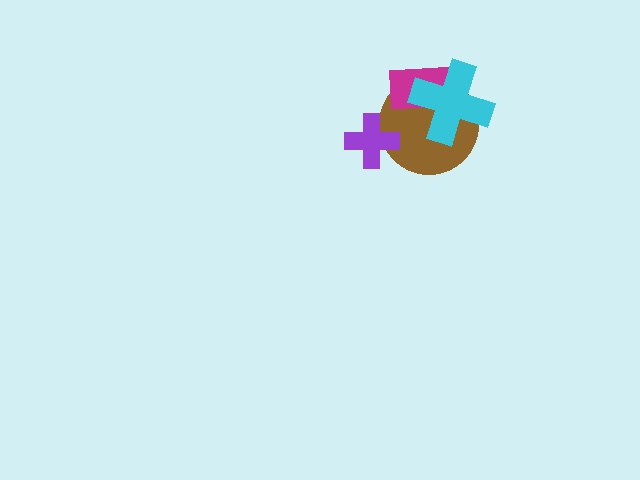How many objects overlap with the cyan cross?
2 objects overlap with the cyan cross.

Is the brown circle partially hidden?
Yes, it is partially covered by another shape.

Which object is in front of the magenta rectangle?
The cyan cross is in front of the magenta rectangle.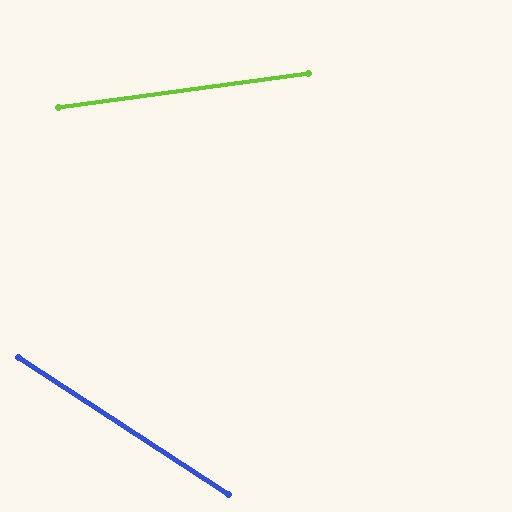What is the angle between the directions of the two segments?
Approximately 41 degrees.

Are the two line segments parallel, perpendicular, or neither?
Neither parallel nor perpendicular — they differ by about 41°.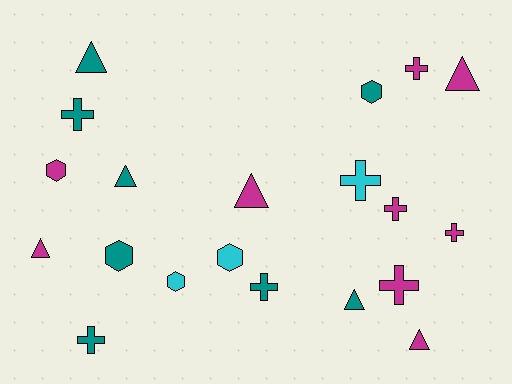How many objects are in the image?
There are 20 objects.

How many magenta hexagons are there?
There is 1 magenta hexagon.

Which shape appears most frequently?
Cross, with 8 objects.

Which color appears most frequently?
Magenta, with 9 objects.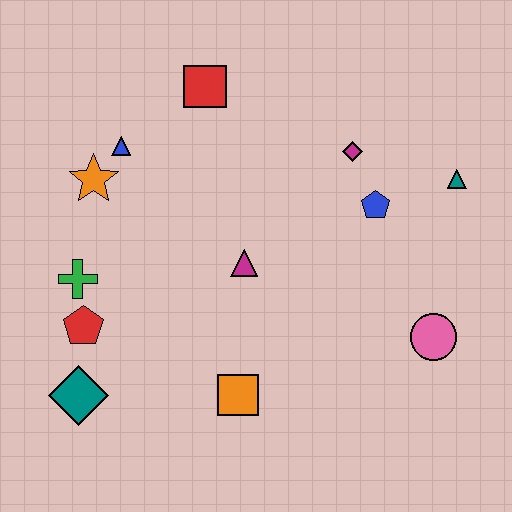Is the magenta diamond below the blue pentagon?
No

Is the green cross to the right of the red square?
No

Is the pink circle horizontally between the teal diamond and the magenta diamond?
No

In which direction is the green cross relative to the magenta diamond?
The green cross is to the left of the magenta diamond.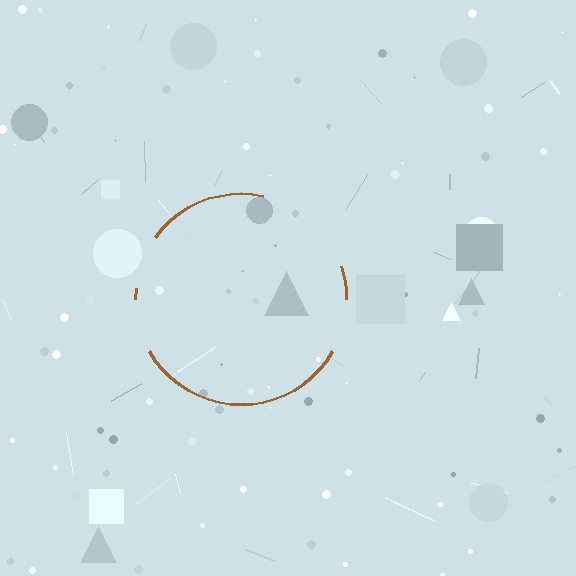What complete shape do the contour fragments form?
The contour fragments form a circle.